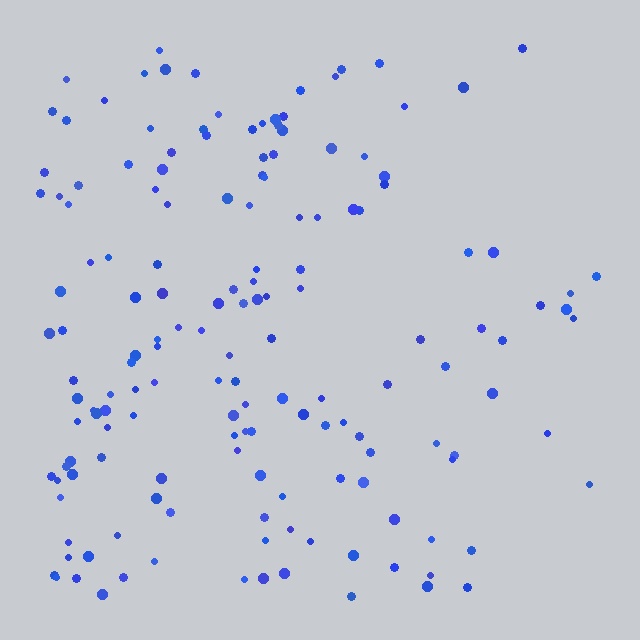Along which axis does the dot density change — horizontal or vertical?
Horizontal.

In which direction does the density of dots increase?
From right to left, with the left side densest.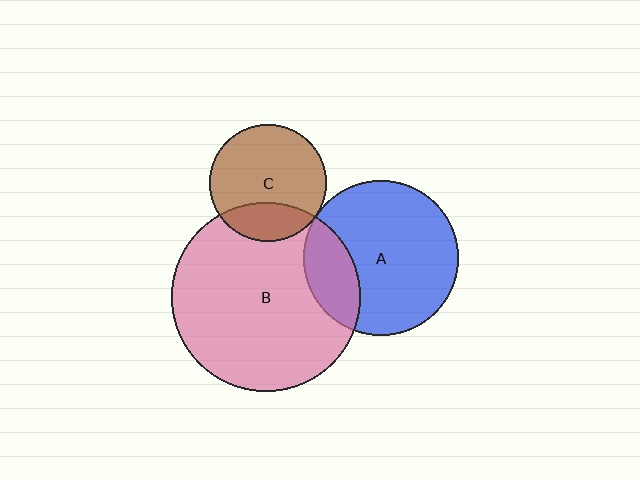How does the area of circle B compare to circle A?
Approximately 1.5 times.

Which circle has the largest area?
Circle B (pink).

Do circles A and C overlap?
Yes.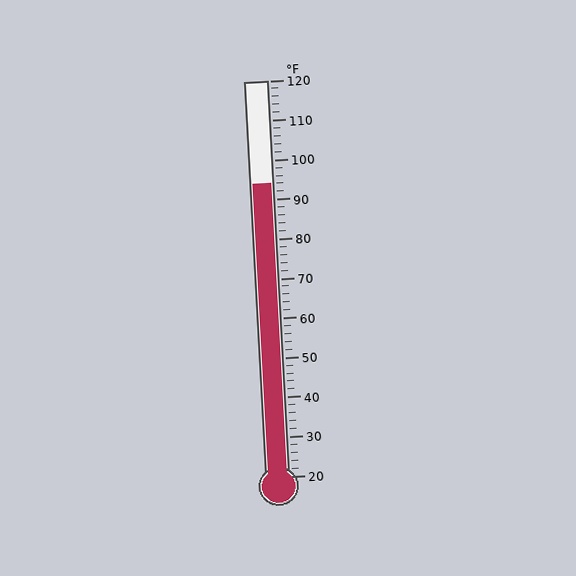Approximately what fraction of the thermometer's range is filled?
The thermometer is filled to approximately 75% of its range.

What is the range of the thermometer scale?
The thermometer scale ranges from 20°F to 120°F.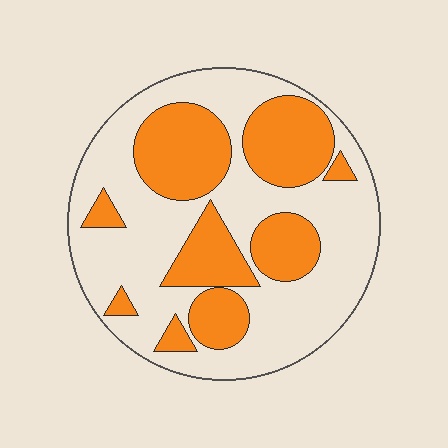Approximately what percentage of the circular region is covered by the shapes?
Approximately 35%.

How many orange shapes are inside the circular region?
9.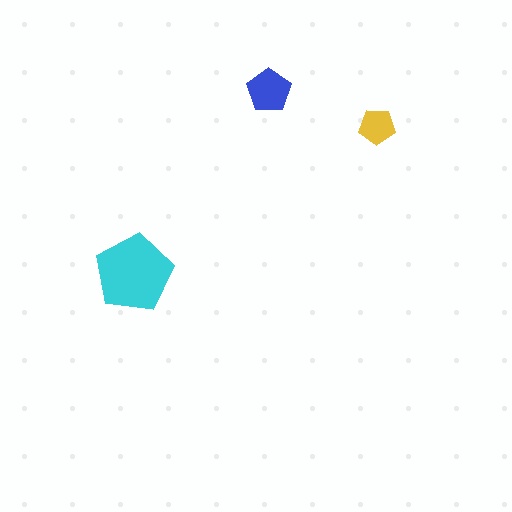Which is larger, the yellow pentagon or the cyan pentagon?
The cyan one.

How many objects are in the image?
There are 3 objects in the image.